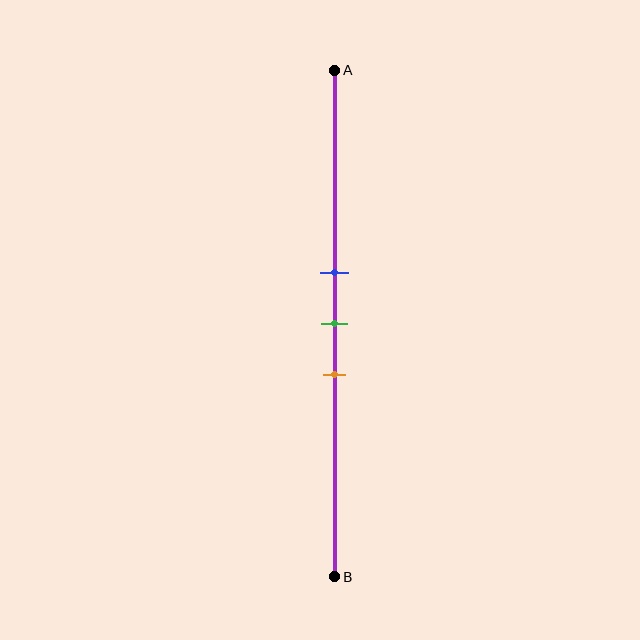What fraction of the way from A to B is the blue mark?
The blue mark is approximately 40% (0.4) of the way from A to B.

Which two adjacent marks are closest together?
The blue and green marks are the closest adjacent pair.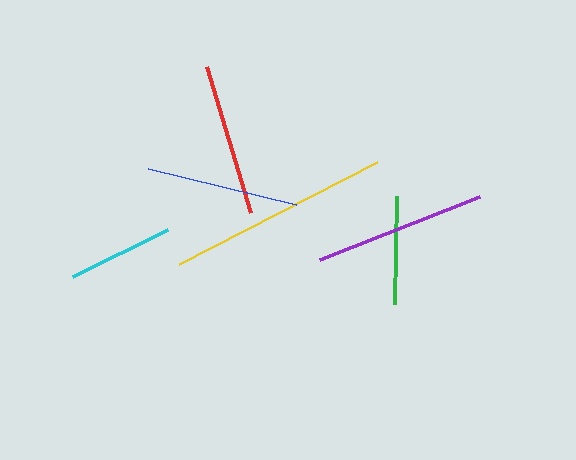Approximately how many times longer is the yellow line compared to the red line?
The yellow line is approximately 1.5 times the length of the red line.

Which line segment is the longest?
The yellow line is the longest at approximately 223 pixels.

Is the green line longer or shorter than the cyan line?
The green line is longer than the cyan line.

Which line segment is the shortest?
The cyan line is the shortest at approximately 107 pixels.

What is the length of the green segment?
The green segment is approximately 109 pixels long.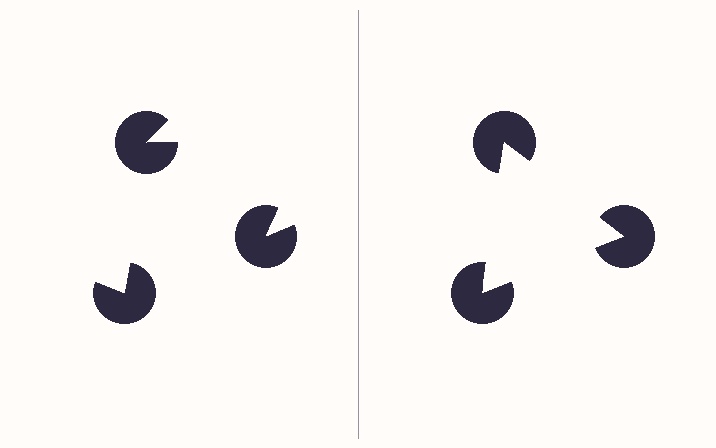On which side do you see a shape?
An illusory triangle appears on the right side. On the left side the wedge cuts are rotated, so no coherent shape forms.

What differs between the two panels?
The pac-man discs are positioned identically on both sides; only the wedge orientations differ. On the right they align to a triangle; on the left they are misaligned.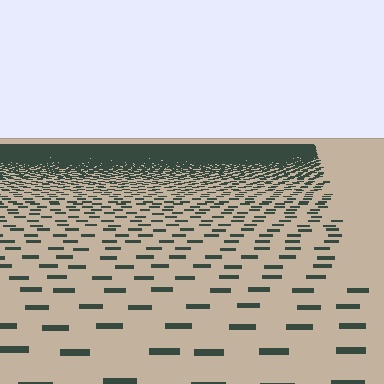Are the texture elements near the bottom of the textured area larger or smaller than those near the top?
Larger. Near the bottom, elements are closer to the viewer and appear at a bigger on-screen size.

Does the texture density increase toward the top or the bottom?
Density increases toward the top.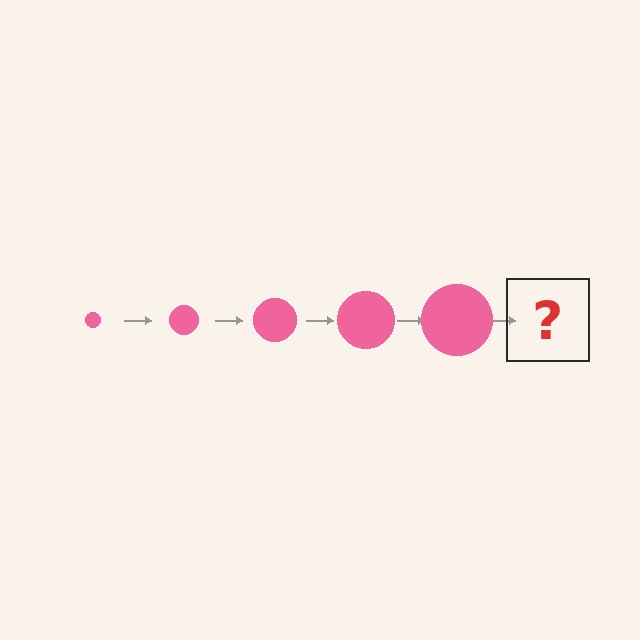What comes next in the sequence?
The next element should be a pink circle, larger than the previous one.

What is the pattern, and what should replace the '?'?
The pattern is that the circle gets progressively larger each step. The '?' should be a pink circle, larger than the previous one.